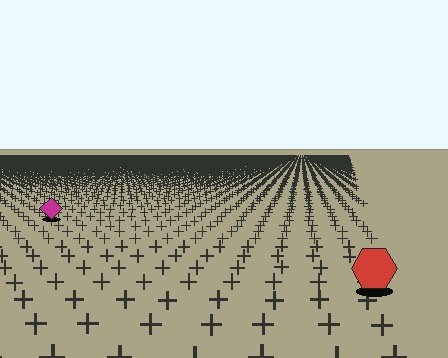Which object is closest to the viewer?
The red hexagon is closest. The texture marks near it are larger and more spread out.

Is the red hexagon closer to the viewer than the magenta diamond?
Yes. The red hexagon is closer — you can tell from the texture gradient: the ground texture is coarser near it.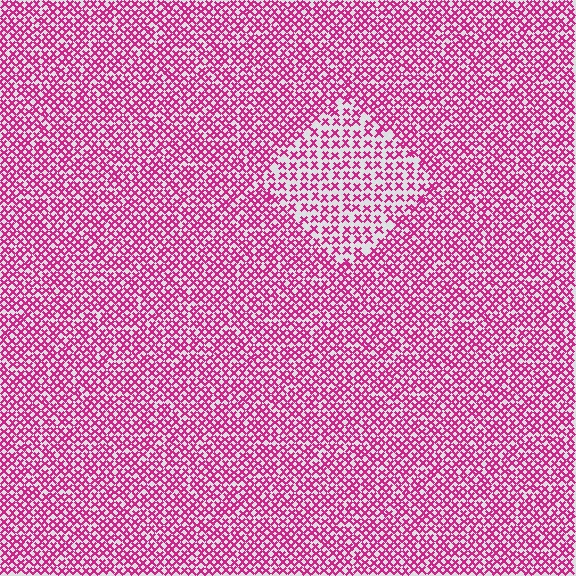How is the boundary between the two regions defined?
The boundary is defined by a change in element density (approximately 1.7x ratio). All elements are the same color, size, and shape.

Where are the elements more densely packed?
The elements are more densely packed outside the diamond boundary.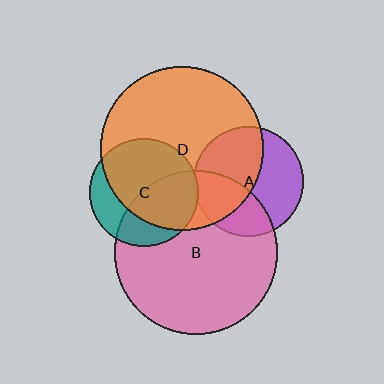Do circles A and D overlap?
Yes.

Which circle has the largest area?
Circle B (pink).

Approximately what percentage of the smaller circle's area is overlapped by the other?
Approximately 50%.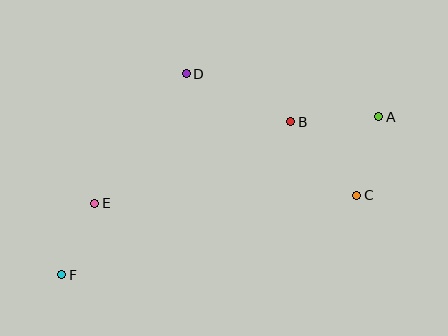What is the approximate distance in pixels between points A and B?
The distance between A and B is approximately 88 pixels.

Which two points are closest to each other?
Points E and F are closest to each other.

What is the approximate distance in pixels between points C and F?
The distance between C and F is approximately 306 pixels.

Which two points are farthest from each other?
Points A and F are farthest from each other.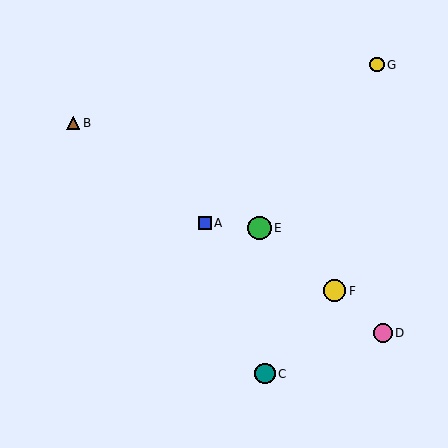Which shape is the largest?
The green circle (labeled E) is the largest.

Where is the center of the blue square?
The center of the blue square is at (205, 223).